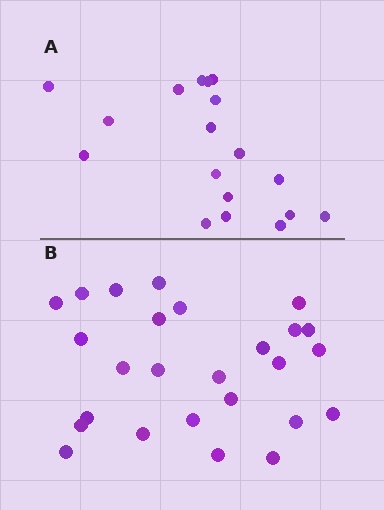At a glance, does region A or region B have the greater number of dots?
Region B (the bottom region) has more dots.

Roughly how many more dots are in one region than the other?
Region B has roughly 8 or so more dots than region A.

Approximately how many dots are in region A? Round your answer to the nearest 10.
About 20 dots. (The exact count is 18, which rounds to 20.)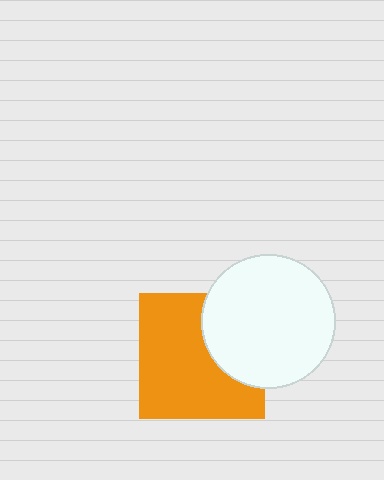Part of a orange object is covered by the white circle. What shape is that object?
It is a square.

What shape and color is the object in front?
The object in front is a white circle.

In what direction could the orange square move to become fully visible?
The orange square could move left. That would shift it out from behind the white circle entirely.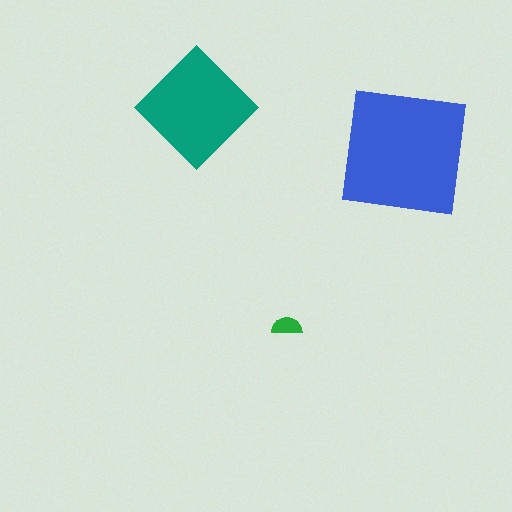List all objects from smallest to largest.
The green semicircle, the teal diamond, the blue square.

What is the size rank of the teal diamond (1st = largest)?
2nd.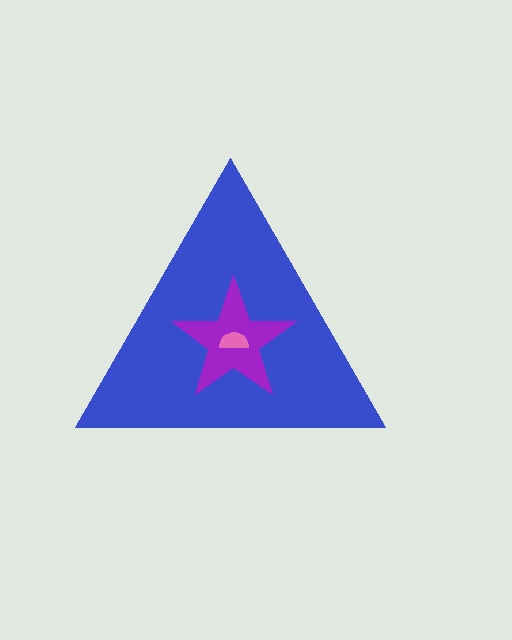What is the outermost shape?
The blue triangle.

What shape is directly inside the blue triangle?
The purple star.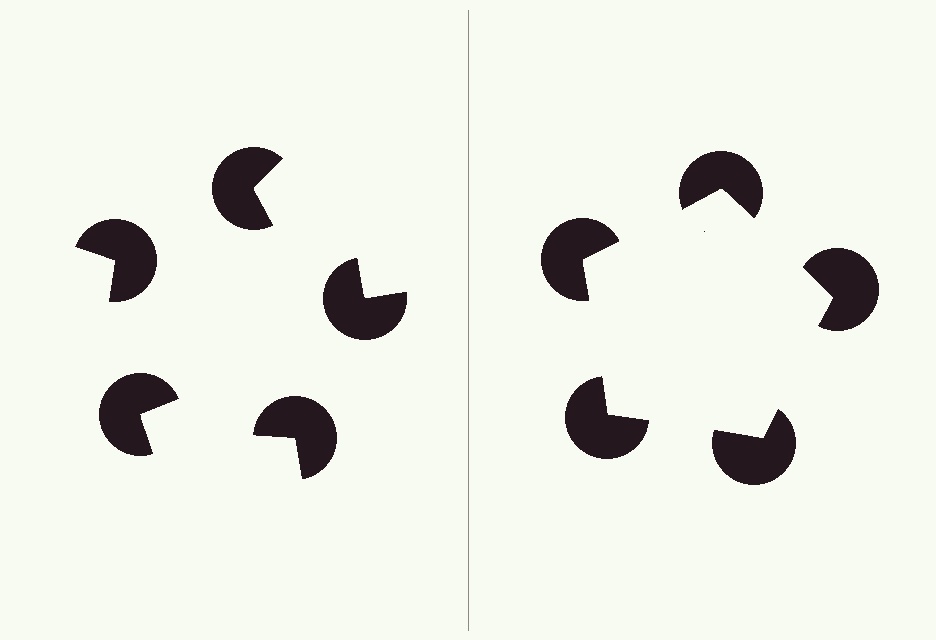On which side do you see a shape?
An illusory pentagon appears on the right side. On the left side the wedge cuts are rotated, so no coherent shape forms.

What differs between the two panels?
The pac-man discs are positioned identically on both sides; only the wedge orientations differ. On the right they align to a pentagon; on the left they are misaligned.